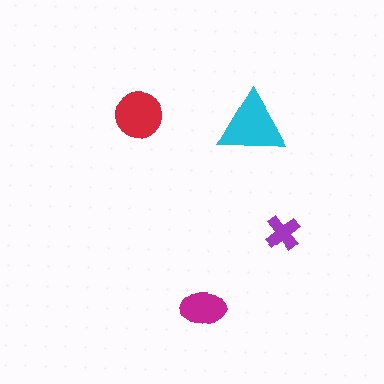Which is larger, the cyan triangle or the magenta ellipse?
The cyan triangle.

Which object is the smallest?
The purple cross.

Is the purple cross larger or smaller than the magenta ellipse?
Smaller.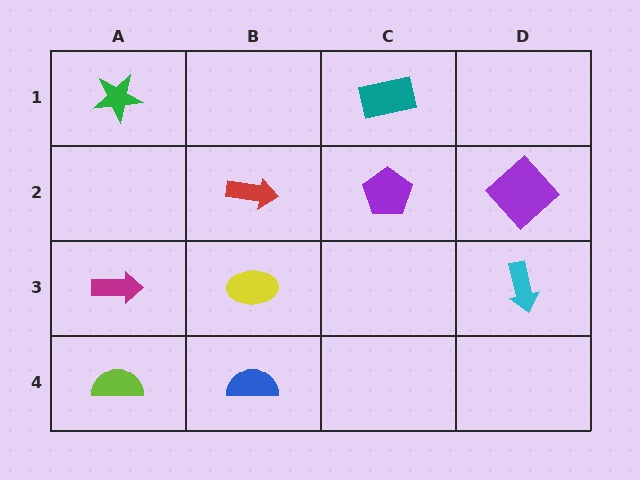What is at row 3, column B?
A yellow ellipse.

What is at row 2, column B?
A red arrow.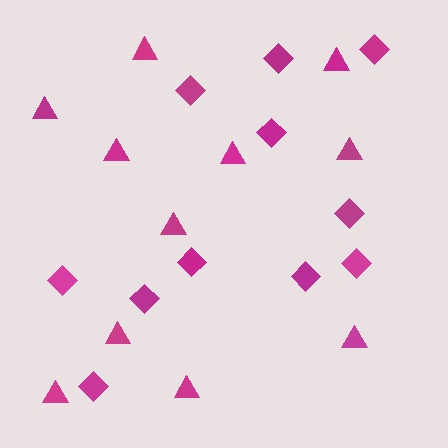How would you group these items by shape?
There are 2 groups: one group of triangles (11) and one group of diamonds (11).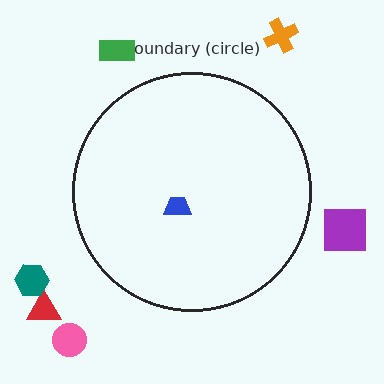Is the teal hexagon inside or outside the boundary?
Outside.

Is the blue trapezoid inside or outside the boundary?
Inside.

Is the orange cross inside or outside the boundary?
Outside.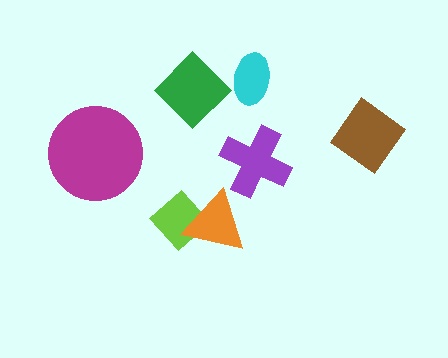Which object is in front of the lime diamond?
The orange triangle is in front of the lime diamond.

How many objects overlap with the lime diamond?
1 object overlaps with the lime diamond.